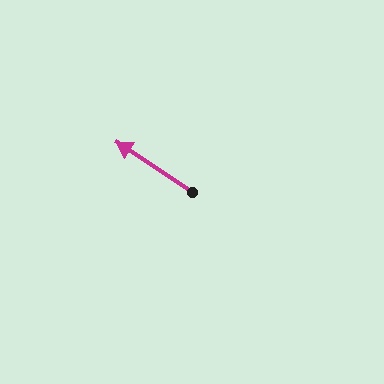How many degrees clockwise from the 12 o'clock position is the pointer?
Approximately 304 degrees.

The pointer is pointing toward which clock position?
Roughly 10 o'clock.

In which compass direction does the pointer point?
Northwest.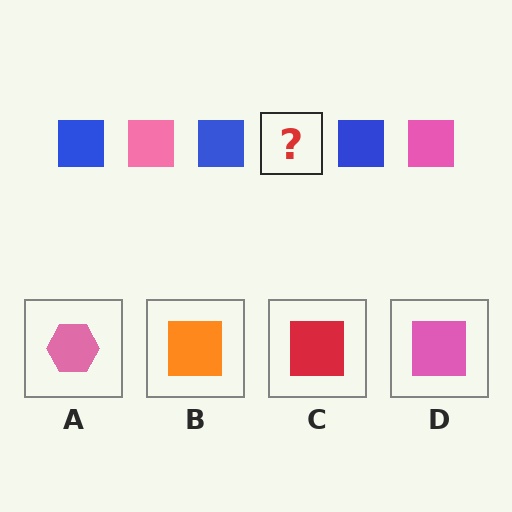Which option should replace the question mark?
Option D.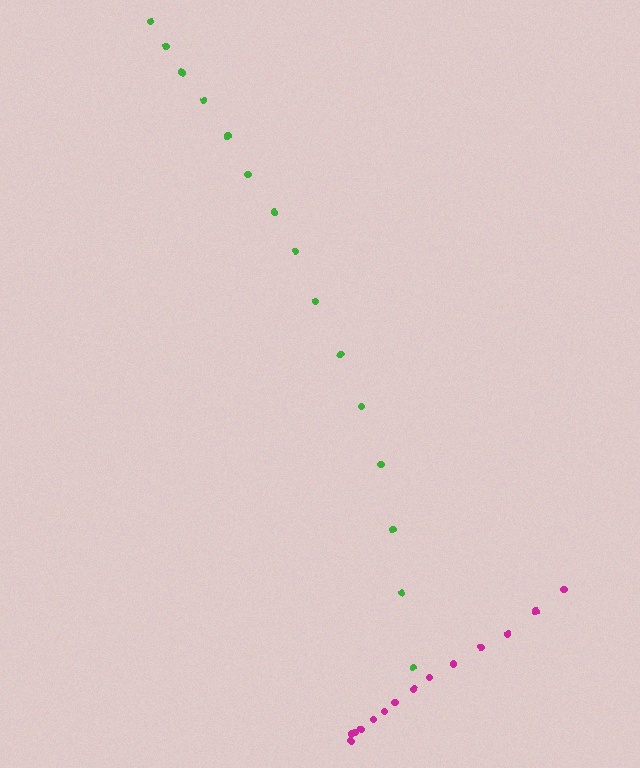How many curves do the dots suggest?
There are 2 distinct paths.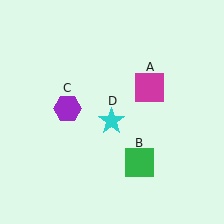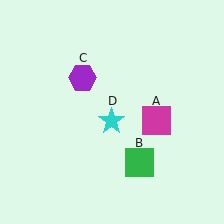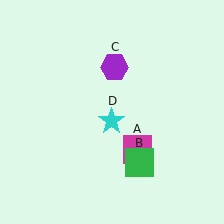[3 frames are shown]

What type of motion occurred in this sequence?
The magenta square (object A), purple hexagon (object C) rotated clockwise around the center of the scene.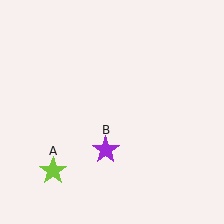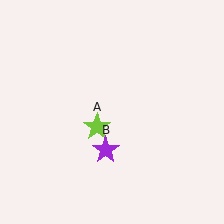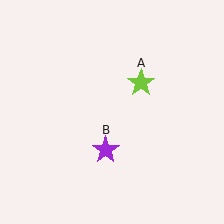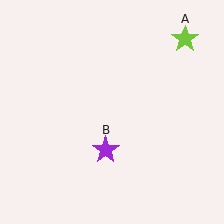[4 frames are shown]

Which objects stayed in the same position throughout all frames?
Purple star (object B) remained stationary.